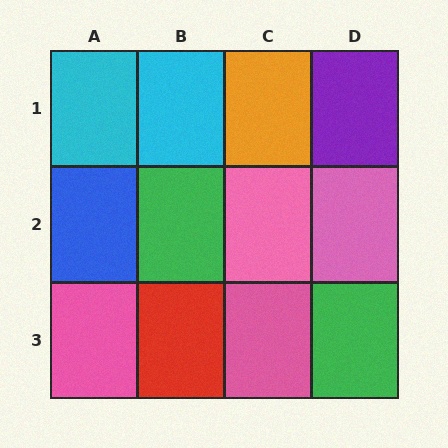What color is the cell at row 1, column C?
Orange.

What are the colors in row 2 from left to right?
Blue, green, pink, pink.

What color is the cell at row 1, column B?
Cyan.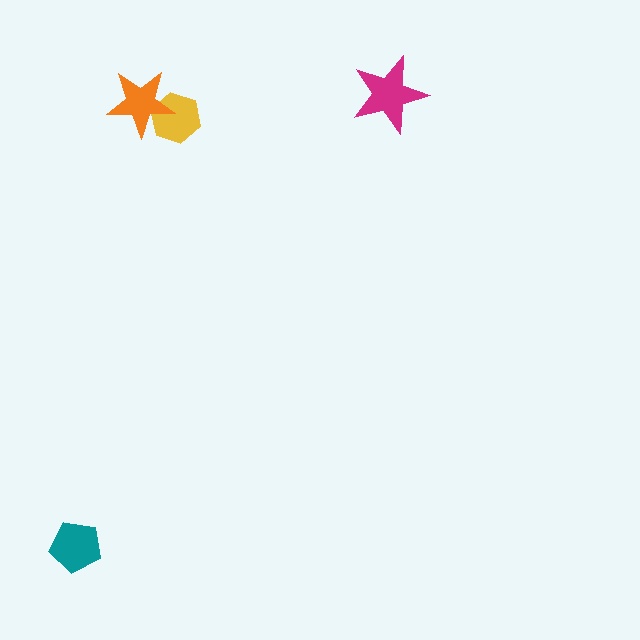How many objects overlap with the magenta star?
0 objects overlap with the magenta star.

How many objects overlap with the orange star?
1 object overlaps with the orange star.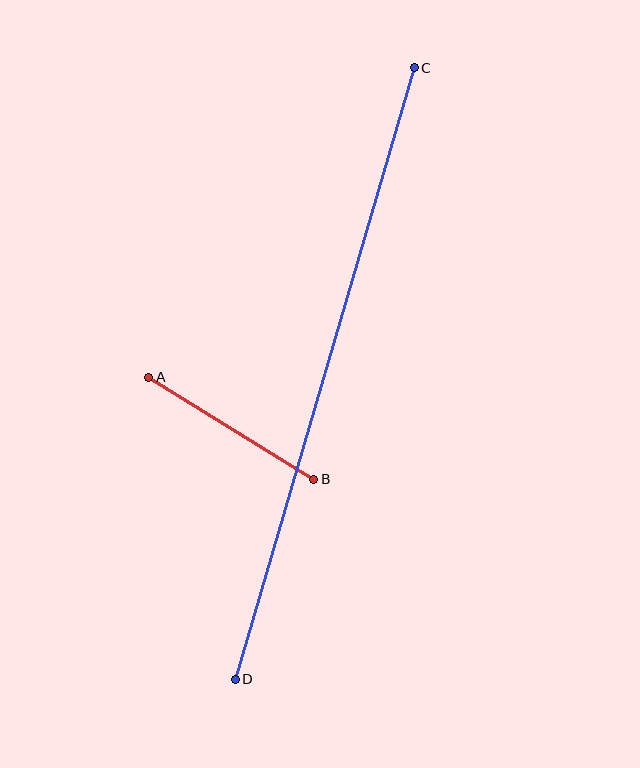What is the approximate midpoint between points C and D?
The midpoint is at approximately (325, 373) pixels.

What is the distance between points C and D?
The distance is approximately 637 pixels.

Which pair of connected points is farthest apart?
Points C and D are farthest apart.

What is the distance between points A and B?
The distance is approximately 194 pixels.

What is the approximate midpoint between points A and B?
The midpoint is at approximately (231, 428) pixels.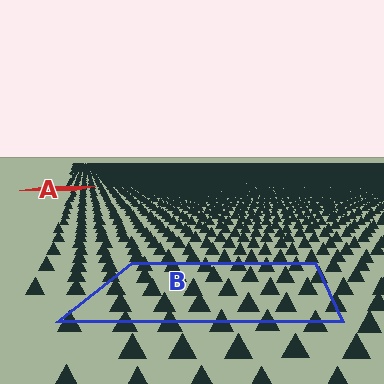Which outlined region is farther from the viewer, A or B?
Region A is farther from the viewer — the texture elements inside it appear smaller and more densely packed.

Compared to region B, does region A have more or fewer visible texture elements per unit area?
Region A has more texture elements per unit area — they are packed more densely because it is farther away.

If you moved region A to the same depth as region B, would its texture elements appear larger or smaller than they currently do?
They would appear larger. At a closer depth, the same texture elements are projected at a bigger on-screen size.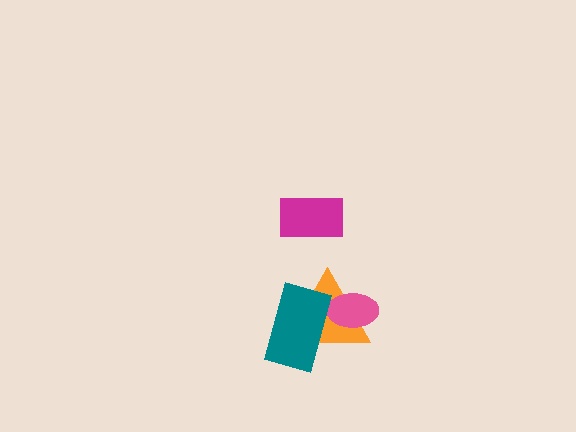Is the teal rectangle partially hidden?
No, no other shape covers it.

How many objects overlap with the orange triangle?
2 objects overlap with the orange triangle.